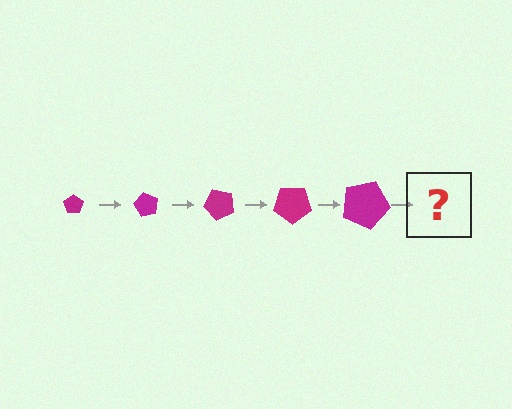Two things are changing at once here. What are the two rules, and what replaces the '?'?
The two rules are that the pentagon grows larger each step and it rotates 60 degrees each step. The '?' should be a pentagon, larger than the previous one and rotated 300 degrees from the start.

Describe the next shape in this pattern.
It should be a pentagon, larger than the previous one and rotated 300 degrees from the start.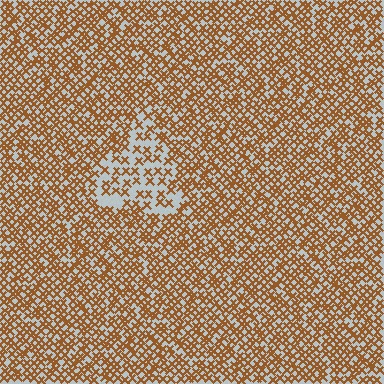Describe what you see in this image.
The image contains small brown elements arranged at two different densities. A triangle-shaped region is visible where the elements are less densely packed than the surrounding area.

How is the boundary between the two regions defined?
The boundary is defined by a change in element density (approximately 2.1x ratio). All elements are the same color, size, and shape.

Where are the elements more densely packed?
The elements are more densely packed outside the triangle boundary.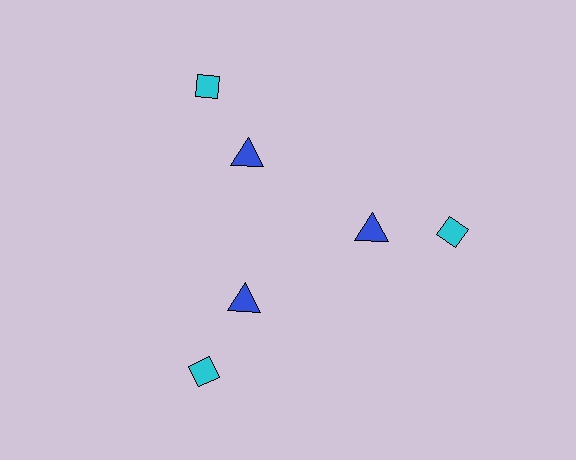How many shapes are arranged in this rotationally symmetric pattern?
There are 6 shapes, arranged in 3 groups of 2.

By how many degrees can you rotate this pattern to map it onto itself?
The pattern maps onto itself every 120 degrees of rotation.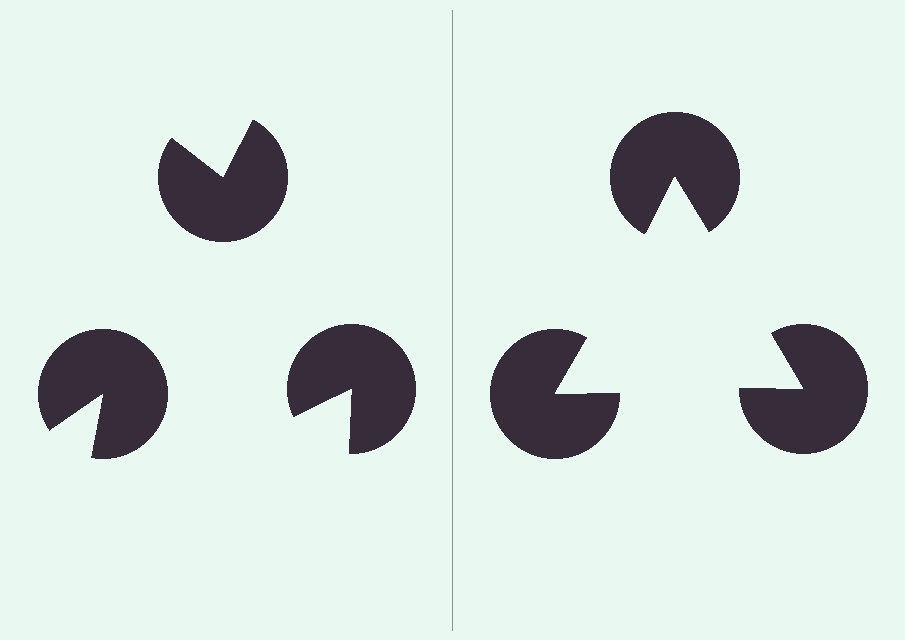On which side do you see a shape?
An illusory triangle appears on the right side. On the left side the wedge cuts are rotated, so no coherent shape forms.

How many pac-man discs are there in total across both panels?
6 — 3 on each side.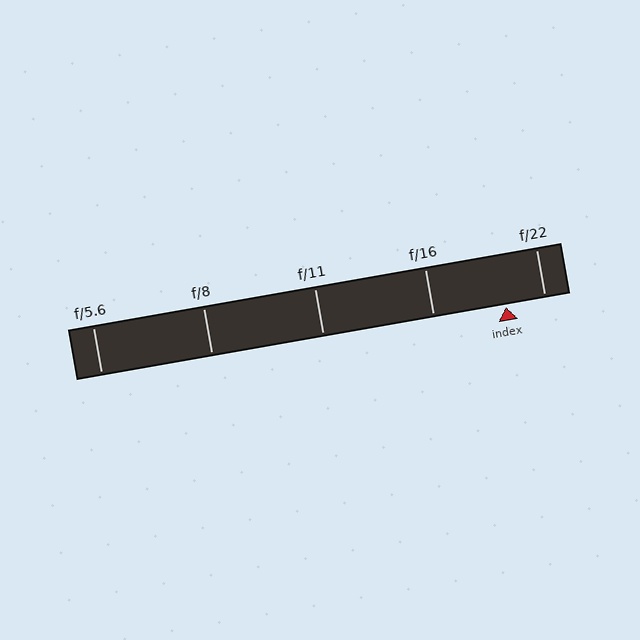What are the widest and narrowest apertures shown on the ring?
The widest aperture shown is f/5.6 and the narrowest is f/22.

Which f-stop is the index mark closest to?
The index mark is closest to f/22.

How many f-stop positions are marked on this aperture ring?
There are 5 f-stop positions marked.